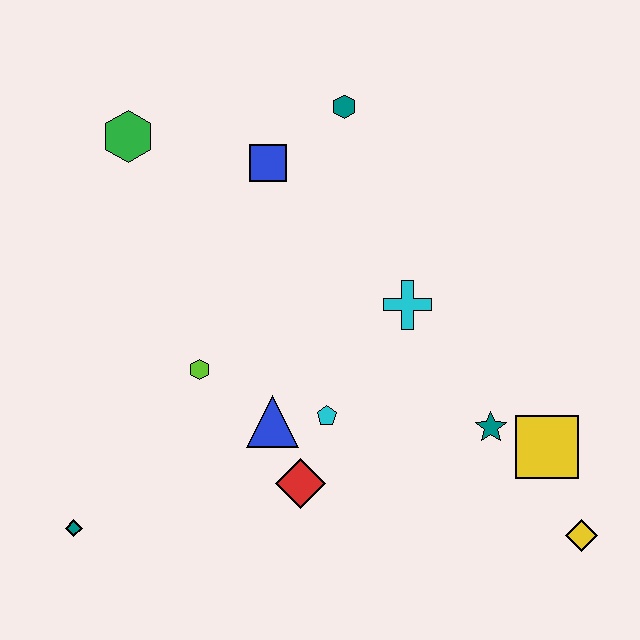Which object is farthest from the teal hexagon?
The teal diamond is farthest from the teal hexagon.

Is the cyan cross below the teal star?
No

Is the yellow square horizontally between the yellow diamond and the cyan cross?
Yes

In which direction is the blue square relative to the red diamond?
The blue square is above the red diamond.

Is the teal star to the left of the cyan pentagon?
No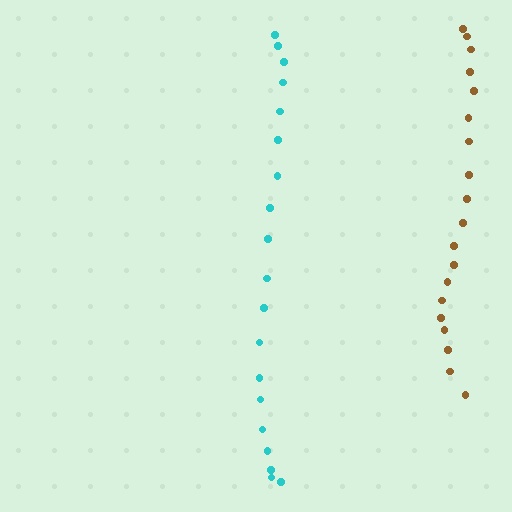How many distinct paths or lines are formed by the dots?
There are 2 distinct paths.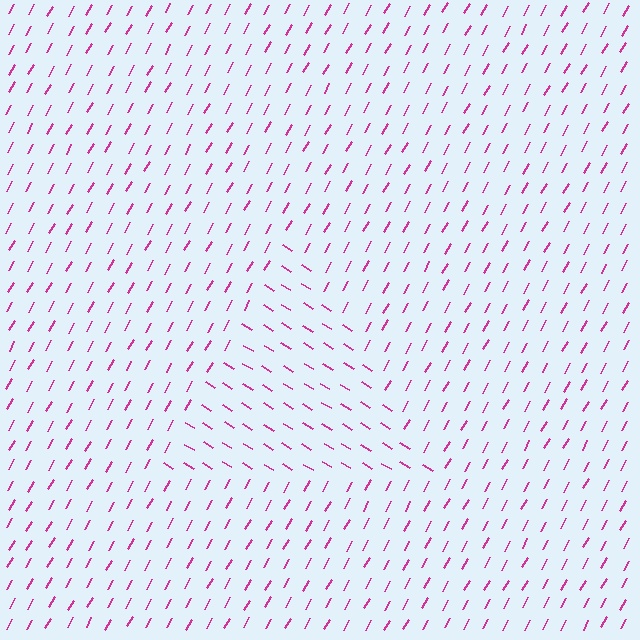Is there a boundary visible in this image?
Yes, there is a texture boundary formed by a change in line orientation.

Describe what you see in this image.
The image is filled with small magenta line segments. A triangle region in the image has lines oriented differently from the surrounding lines, creating a visible texture boundary.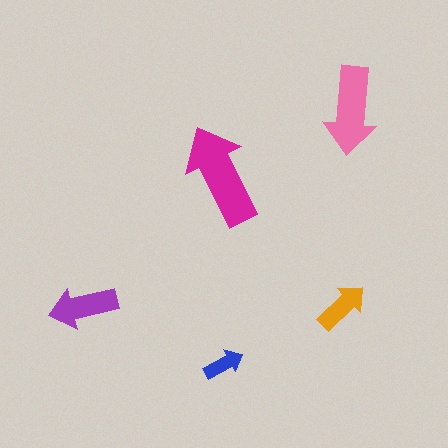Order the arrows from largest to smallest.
the magenta one, the pink one, the purple one, the orange one, the blue one.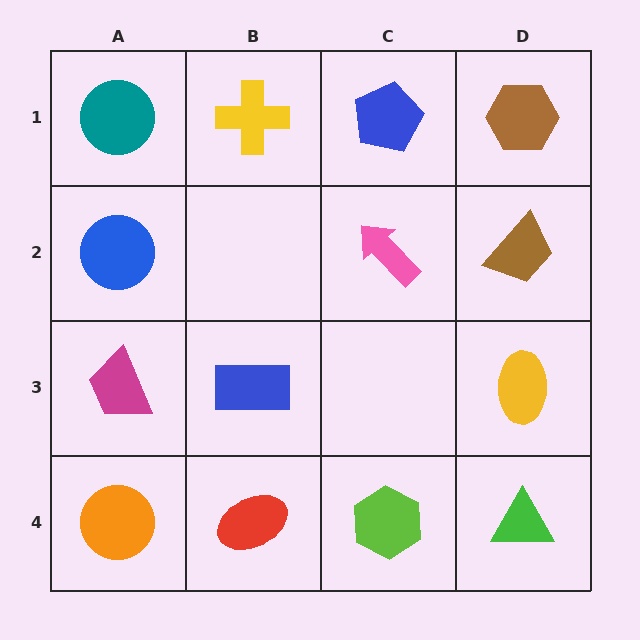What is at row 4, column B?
A red ellipse.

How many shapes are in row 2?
3 shapes.